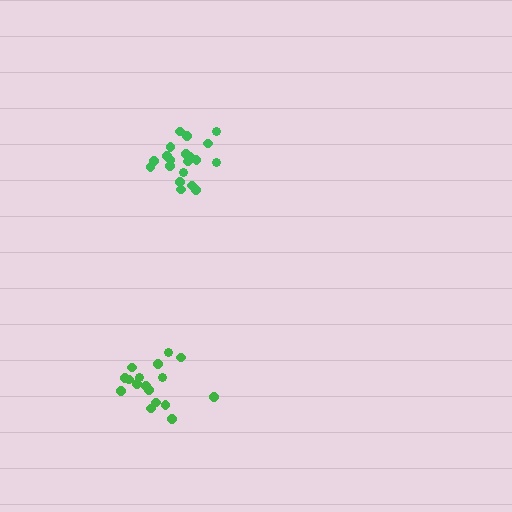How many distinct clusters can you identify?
There are 2 distinct clusters.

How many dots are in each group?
Group 1: 20 dots, Group 2: 17 dots (37 total).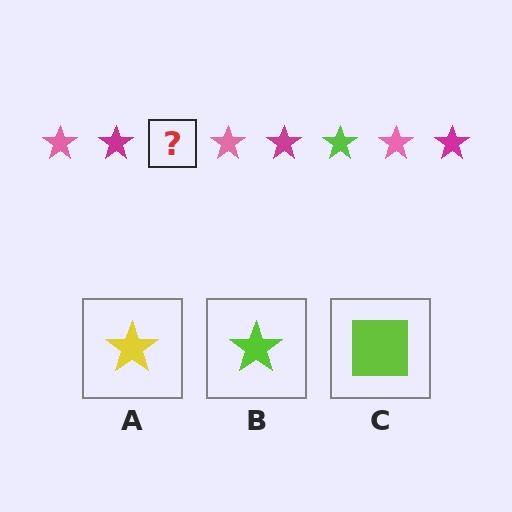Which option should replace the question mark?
Option B.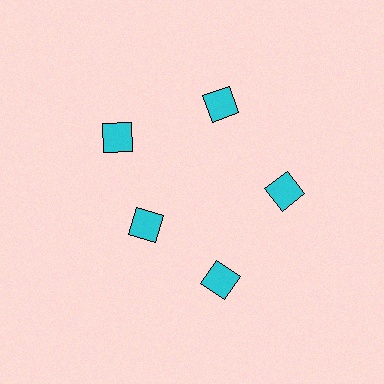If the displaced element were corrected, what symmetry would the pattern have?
It would have 5-fold rotational symmetry — the pattern would map onto itself every 72 degrees.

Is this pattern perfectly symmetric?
No. The 5 cyan diamonds are arranged in a ring, but one element near the 8 o'clock position is pulled inward toward the center, breaking the 5-fold rotational symmetry.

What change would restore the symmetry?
The symmetry would be restored by moving it outward, back onto the ring so that all 5 diamonds sit at equal angles and equal distance from the center.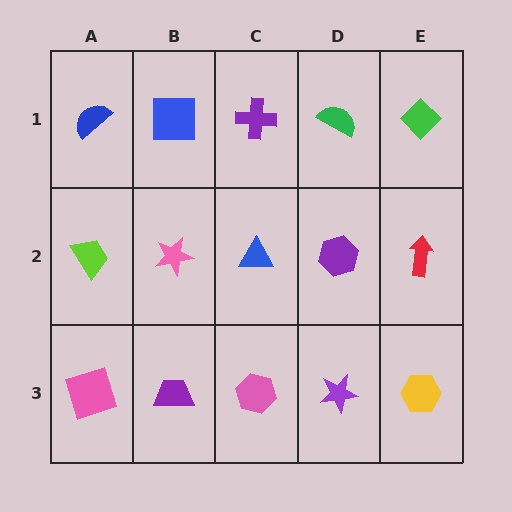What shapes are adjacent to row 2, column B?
A blue square (row 1, column B), a purple trapezoid (row 3, column B), a lime trapezoid (row 2, column A), a blue triangle (row 2, column C).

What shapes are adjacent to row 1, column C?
A blue triangle (row 2, column C), a blue square (row 1, column B), a green semicircle (row 1, column D).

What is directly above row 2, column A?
A blue semicircle.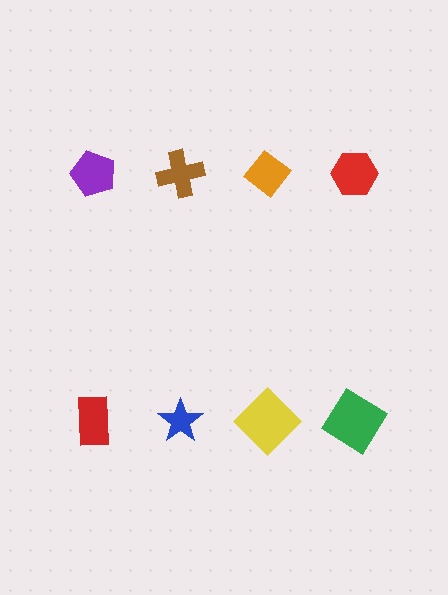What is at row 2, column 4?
A green diamond.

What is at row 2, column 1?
A red rectangle.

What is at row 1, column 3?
An orange diamond.